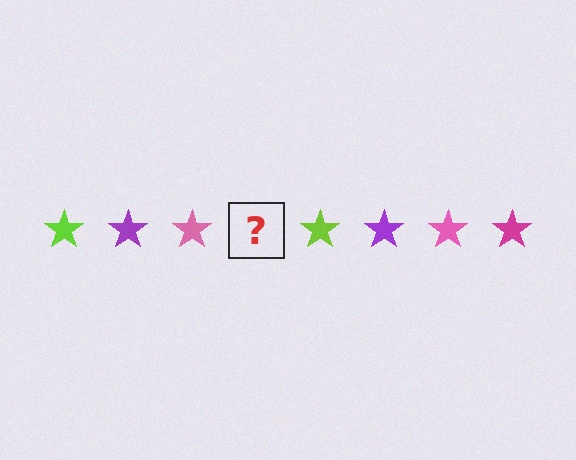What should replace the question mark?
The question mark should be replaced with a magenta star.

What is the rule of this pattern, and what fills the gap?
The rule is that the pattern cycles through lime, purple, pink, magenta stars. The gap should be filled with a magenta star.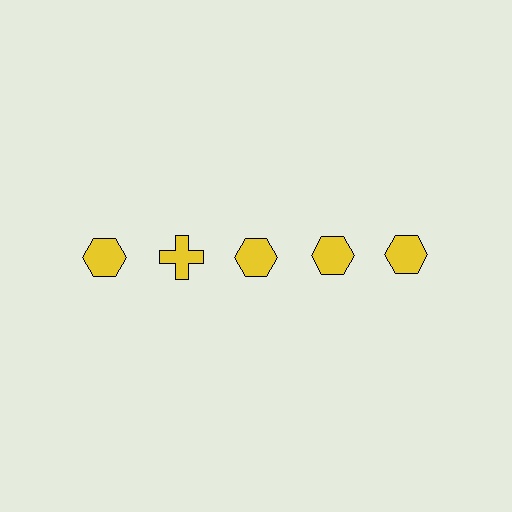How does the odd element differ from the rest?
It has a different shape: cross instead of hexagon.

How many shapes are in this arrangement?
There are 5 shapes arranged in a grid pattern.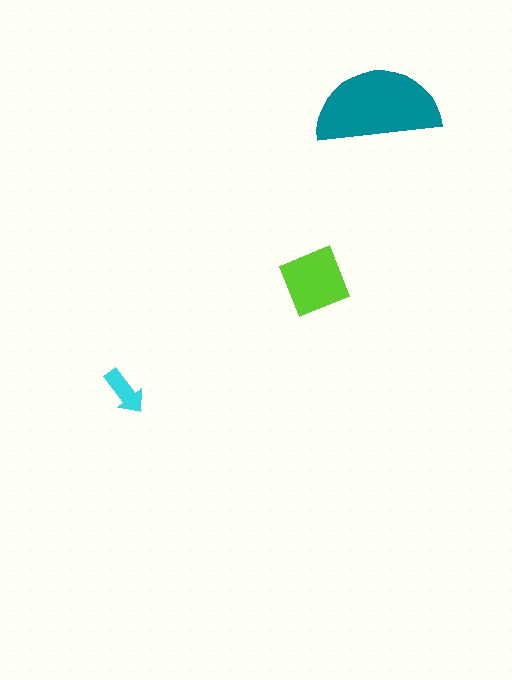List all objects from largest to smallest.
The teal semicircle, the lime diamond, the cyan arrow.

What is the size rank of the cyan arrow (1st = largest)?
3rd.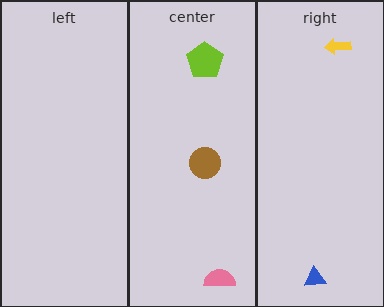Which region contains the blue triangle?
The right region.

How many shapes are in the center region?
3.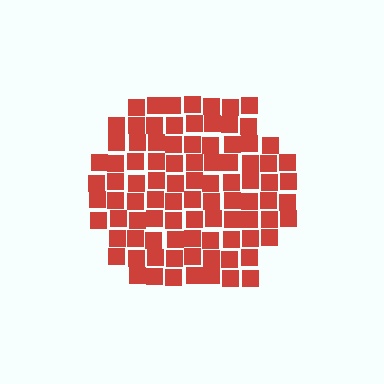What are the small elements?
The small elements are squares.